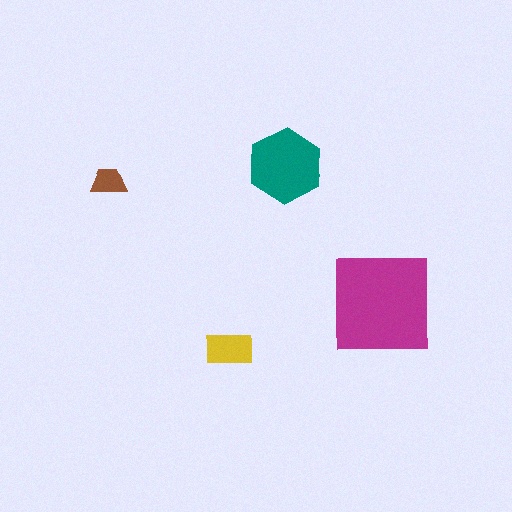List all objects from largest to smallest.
The magenta square, the teal hexagon, the yellow rectangle, the brown trapezoid.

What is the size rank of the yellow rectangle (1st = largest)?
3rd.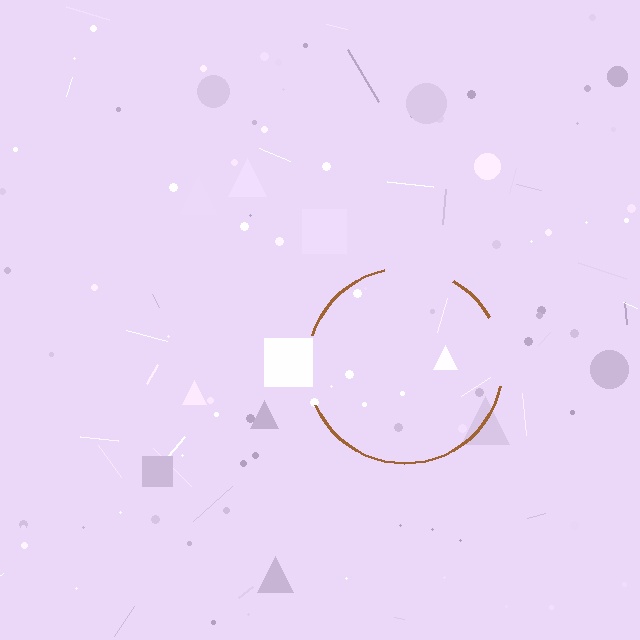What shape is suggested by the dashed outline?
The dashed outline suggests a circle.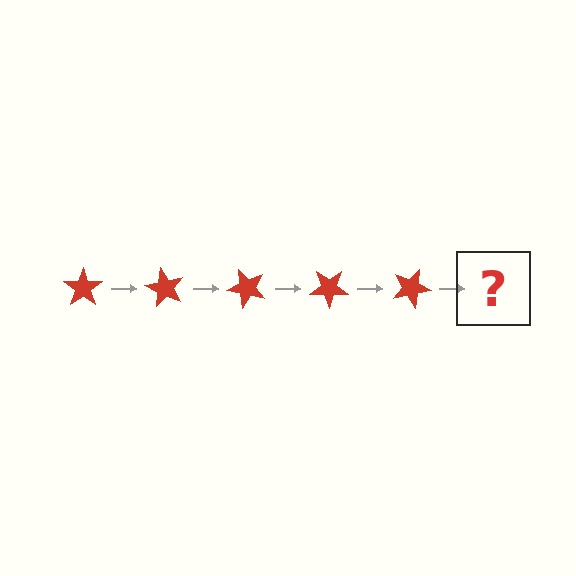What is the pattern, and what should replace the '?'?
The pattern is that the star rotates 60 degrees each step. The '?' should be a red star rotated 300 degrees.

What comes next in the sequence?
The next element should be a red star rotated 300 degrees.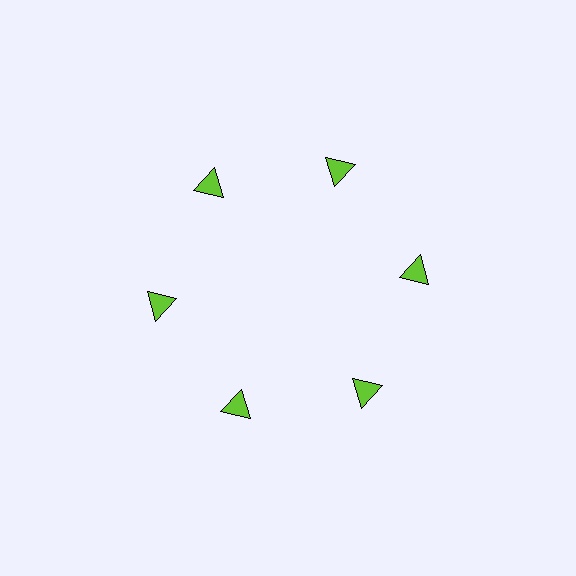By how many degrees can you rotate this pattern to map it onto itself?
The pattern maps onto itself every 60 degrees of rotation.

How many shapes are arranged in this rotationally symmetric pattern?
There are 6 shapes, arranged in 6 groups of 1.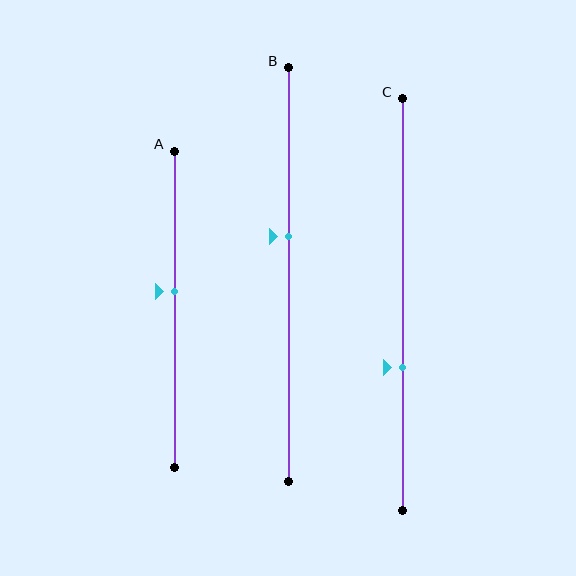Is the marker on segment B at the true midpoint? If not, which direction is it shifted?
No, the marker on segment B is shifted upward by about 9% of the segment length.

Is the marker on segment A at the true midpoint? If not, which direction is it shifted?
No, the marker on segment A is shifted upward by about 6% of the segment length.